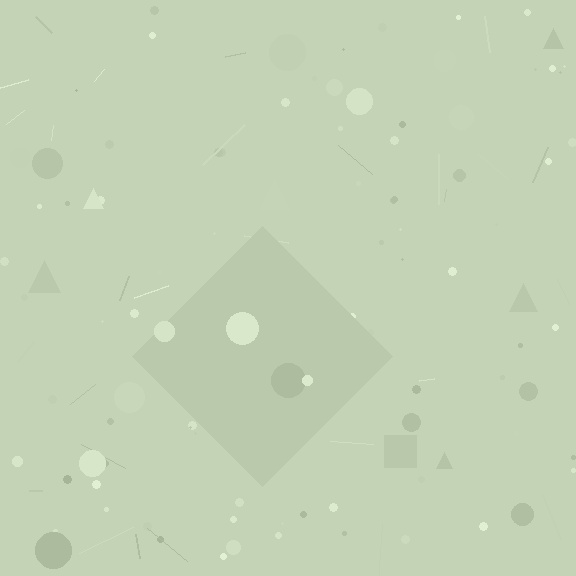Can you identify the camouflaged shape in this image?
The camouflaged shape is a diamond.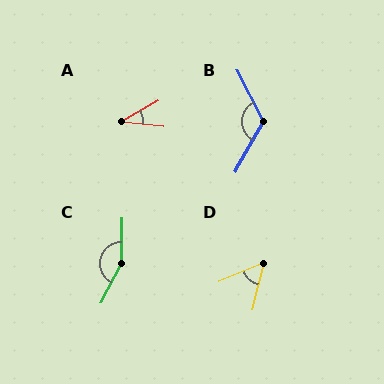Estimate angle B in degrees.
Approximately 124 degrees.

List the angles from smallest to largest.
A (36°), D (53°), B (124°), C (153°).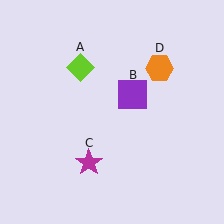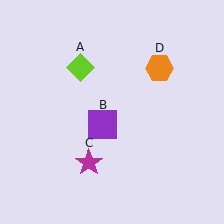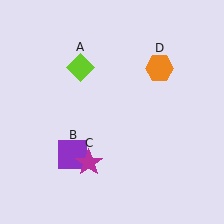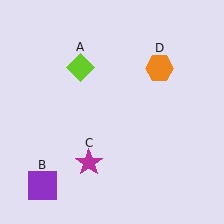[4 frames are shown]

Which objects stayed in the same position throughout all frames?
Lime diamond (object A) and magenta star (object C) and orange hexagon (object D) remained stationary.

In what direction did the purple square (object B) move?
The purple square (object B) moved down and to the left.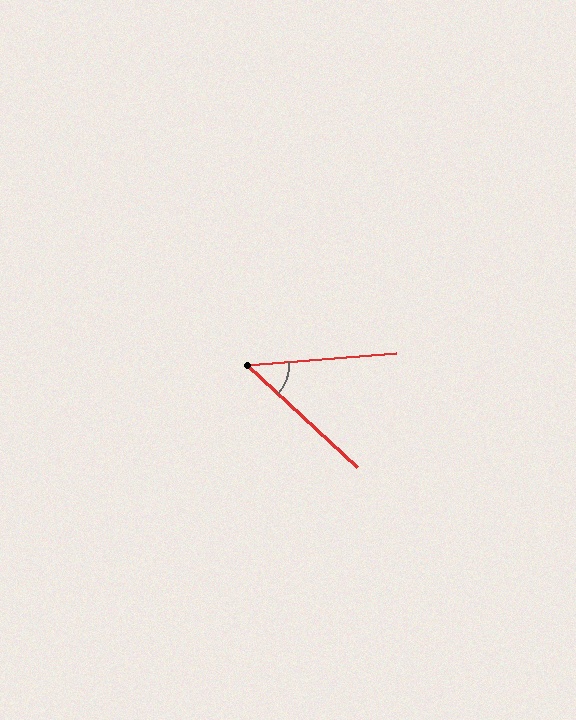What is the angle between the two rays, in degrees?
Approximately 47 degrees.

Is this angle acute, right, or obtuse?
It is acute.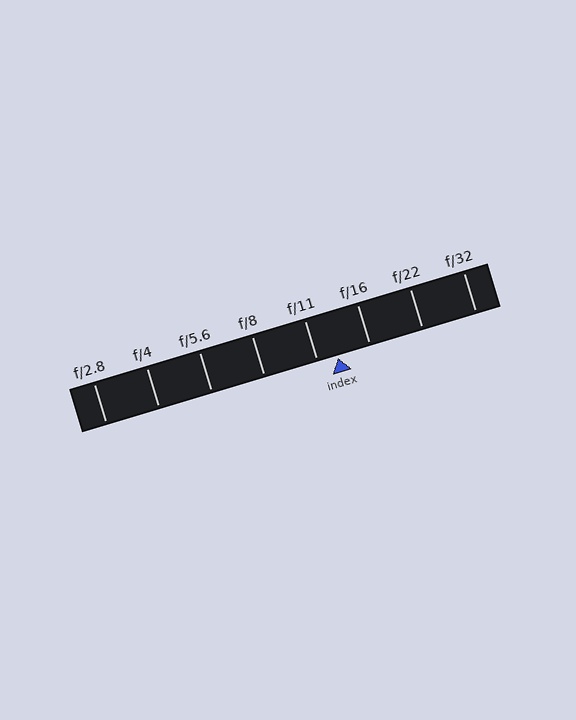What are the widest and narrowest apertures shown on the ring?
The widest aperture shown is f/2.8 and the narrowest is f/32.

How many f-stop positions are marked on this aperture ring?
There are 8 f-stop positions marked.